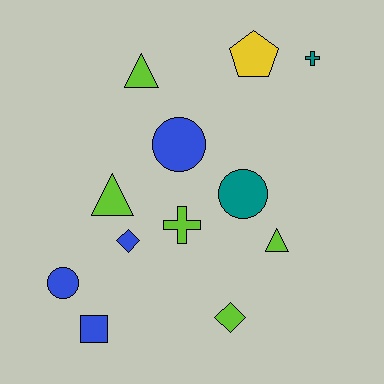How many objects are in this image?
There are 12 objects.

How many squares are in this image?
There is 1 square.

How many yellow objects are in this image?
There is 1 yellow object.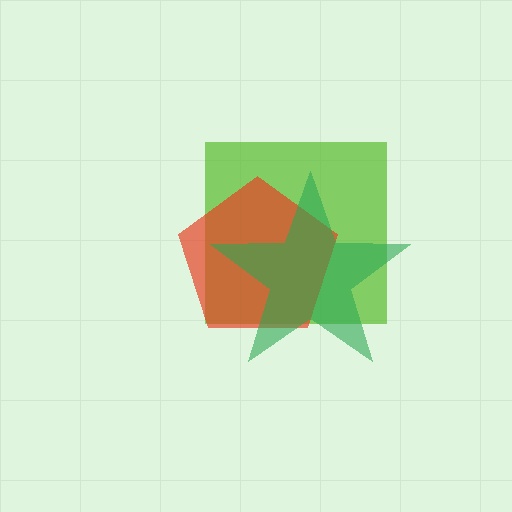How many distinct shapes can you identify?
There are 3 distinct shapes: a lime square, a red pentagon, a green star.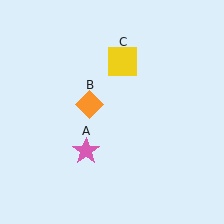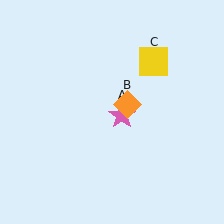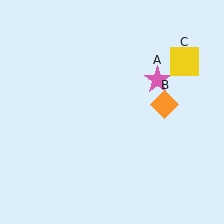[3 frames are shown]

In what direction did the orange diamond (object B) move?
The orange diamond (object B) moved right.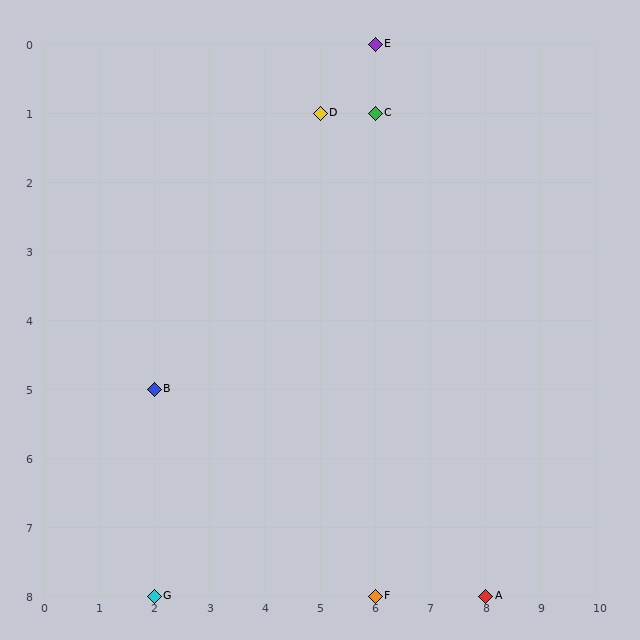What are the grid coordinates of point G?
Point G is at grid coordinates (2, 8).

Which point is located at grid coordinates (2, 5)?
Point B is at (2, 5).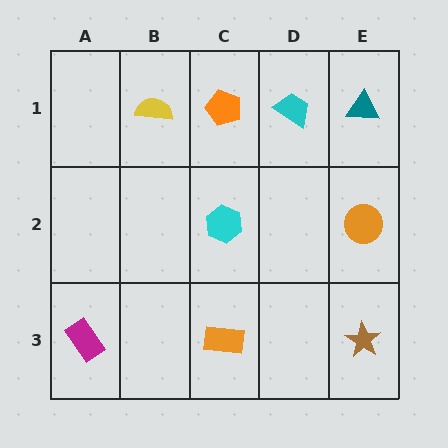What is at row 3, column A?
A magenta rectangle.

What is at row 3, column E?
A brown star.